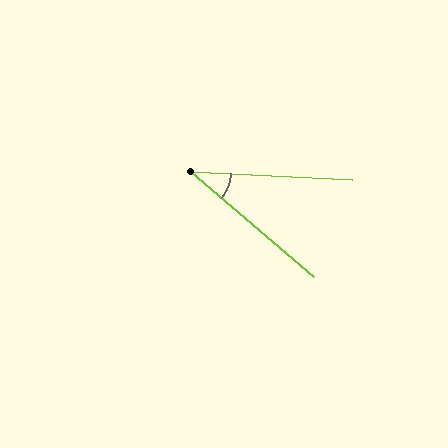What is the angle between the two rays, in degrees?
Approximately 38 degrees.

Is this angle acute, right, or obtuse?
It is acute.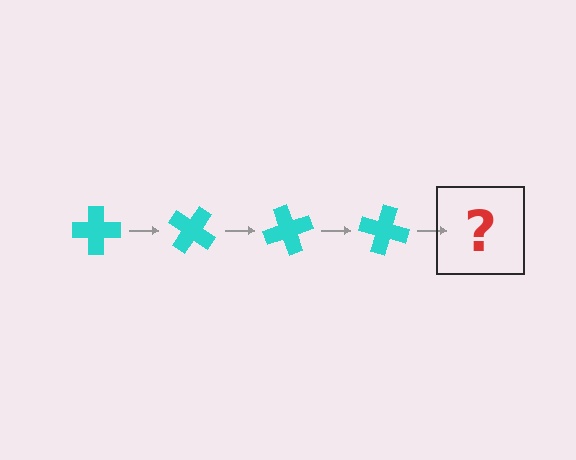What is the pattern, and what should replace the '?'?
The pattern is that the cross rotates 35 degrees each step. The '?' should be a cyan cross rotated 140 degrees.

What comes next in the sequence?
The next element should be a cyan cross rotated 140 degrees.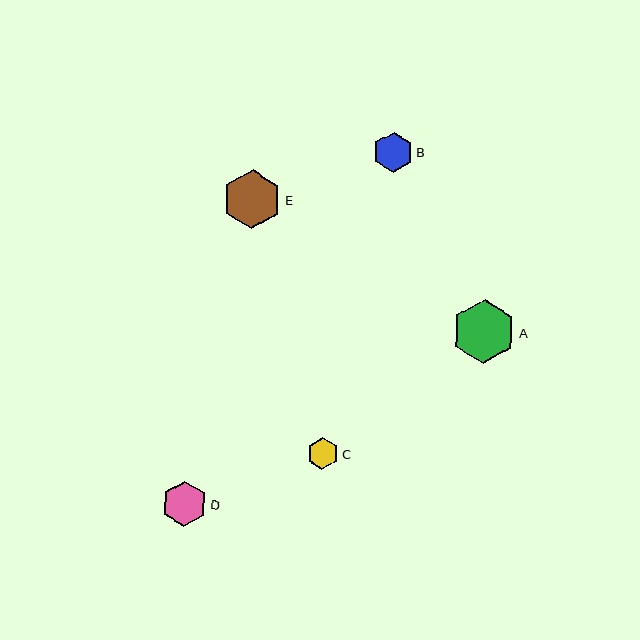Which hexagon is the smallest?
Hexagon C is the smallest with a size of approximately 32 pixels.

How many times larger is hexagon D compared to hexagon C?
Hexagon D is approximately 1.4 times the size of hexagon C.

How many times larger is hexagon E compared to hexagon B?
Hexagon E is approximately 1.5 times the size of hexagon B.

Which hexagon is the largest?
Hexagon A is the largest with a size of approximately 64 pixels.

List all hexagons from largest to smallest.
From largest to smallest: A, E, D, B, C.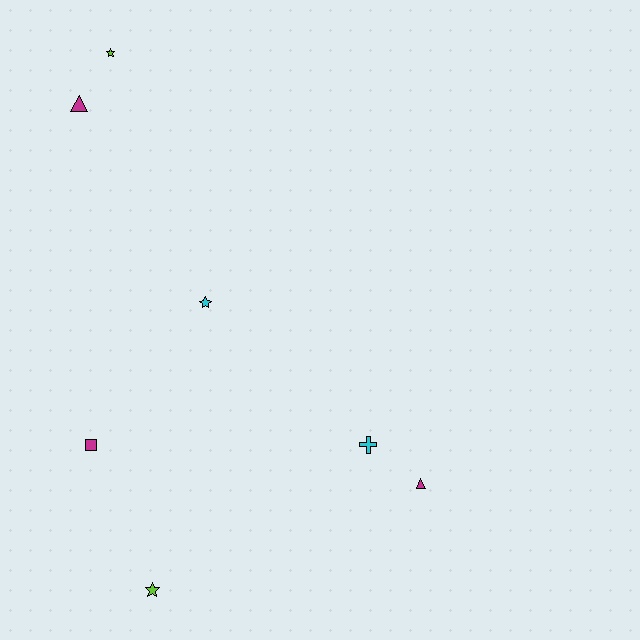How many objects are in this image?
There are 7 objects.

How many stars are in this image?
There are 3 stars.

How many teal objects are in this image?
There are no teal objects.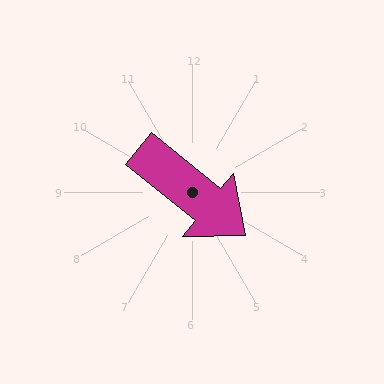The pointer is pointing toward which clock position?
Roughly 4 o'clock.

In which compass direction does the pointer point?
Southeast.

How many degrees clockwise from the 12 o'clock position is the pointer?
Approximately 129 degrees.